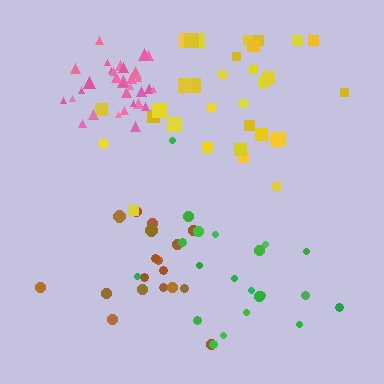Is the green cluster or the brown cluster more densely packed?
Brown.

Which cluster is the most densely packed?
Pink.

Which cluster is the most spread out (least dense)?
Green.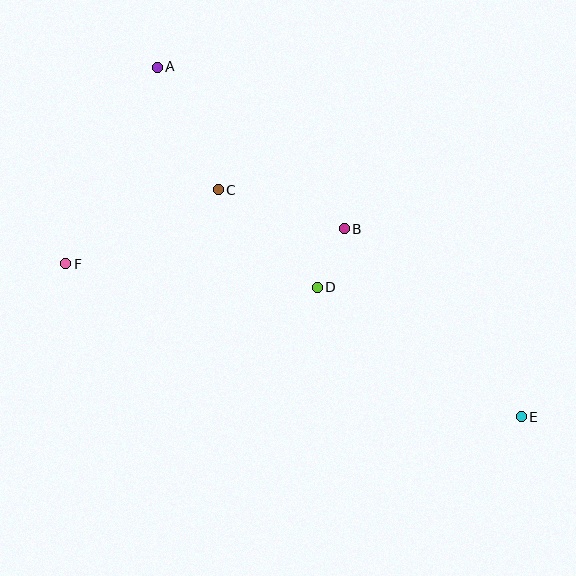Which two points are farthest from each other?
Points A and E are farthest from each other.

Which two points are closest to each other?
Points B and D are closest to each other.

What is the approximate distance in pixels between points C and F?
The distance between C and F is approximately 169 pixels.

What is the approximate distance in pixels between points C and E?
The distance between C and E is approximately 379 pixels.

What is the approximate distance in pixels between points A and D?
The distance between A and D is approximately 272 pixels.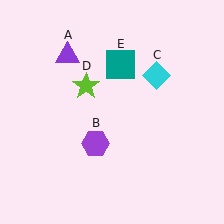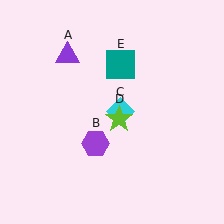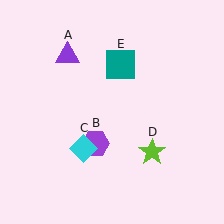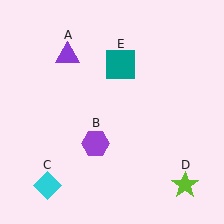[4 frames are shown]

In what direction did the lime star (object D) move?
The lime star (object D) moved down and to the right.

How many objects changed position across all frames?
2 objects changed position: cyan diamond (object C), lime star (object D).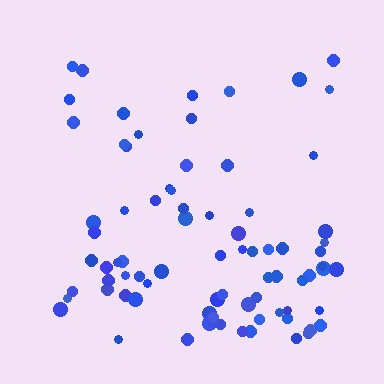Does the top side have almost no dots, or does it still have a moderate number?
Still a moderate number, just noticeably fewer than the bottom.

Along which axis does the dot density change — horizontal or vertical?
Vertical.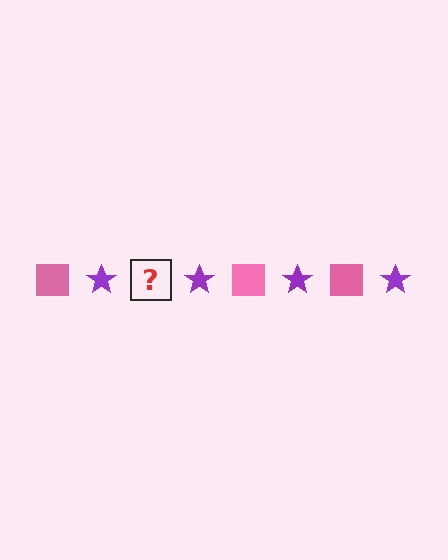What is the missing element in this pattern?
The missing element is a pink square.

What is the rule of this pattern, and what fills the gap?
The rule is that the pattern alternates between pink square and purple star. The gap should be filled with a pink square.